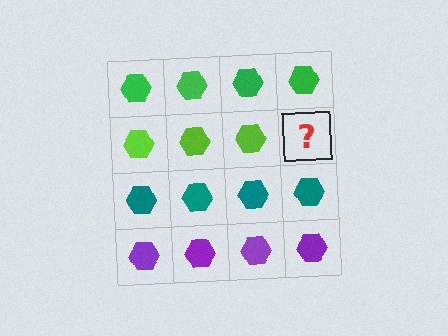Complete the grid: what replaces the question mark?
The question mark should be replaced with a lime hexagon.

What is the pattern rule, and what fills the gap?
The rule is that each row has a consistent color. The gap should be filled with a lime hexagon.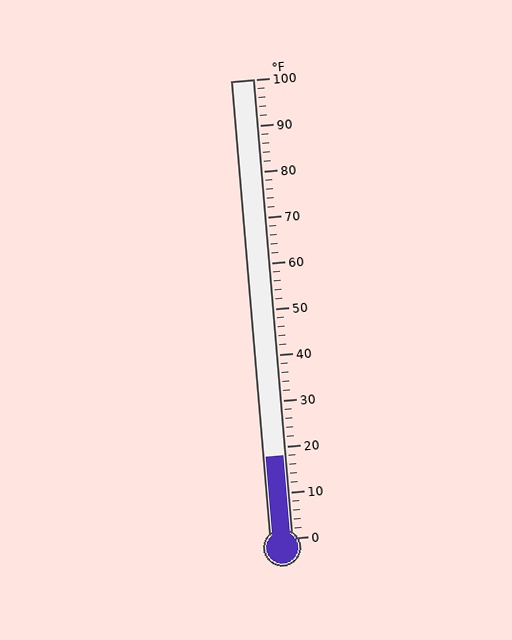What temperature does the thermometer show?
The thermometer shows approximately 18°F.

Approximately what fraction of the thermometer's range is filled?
The thermometer is filled to approximately 20% of its range.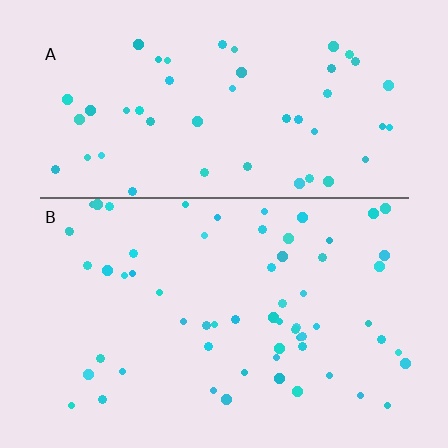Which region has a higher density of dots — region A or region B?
B (the bottom).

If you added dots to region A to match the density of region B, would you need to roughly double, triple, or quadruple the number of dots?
Approximately double.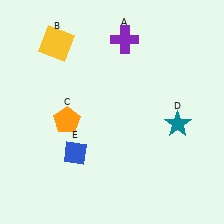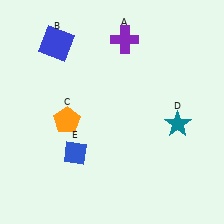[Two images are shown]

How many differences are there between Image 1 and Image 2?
There is 1 difference between the two images.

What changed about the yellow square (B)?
In Image 1, B is yellow. In Image 2, it changed to blue.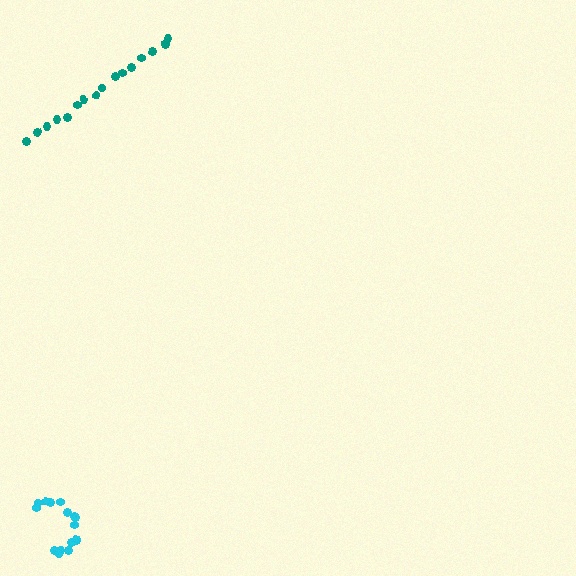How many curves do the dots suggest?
There are 2 distinct paths.